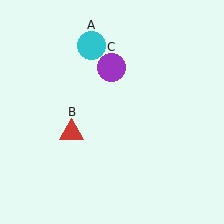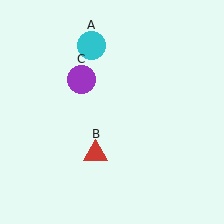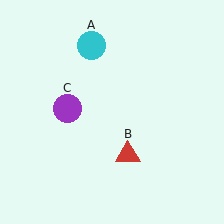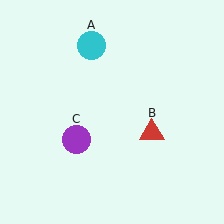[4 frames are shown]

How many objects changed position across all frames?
2 objects changed position: red triangle (object B), purple circle (object C).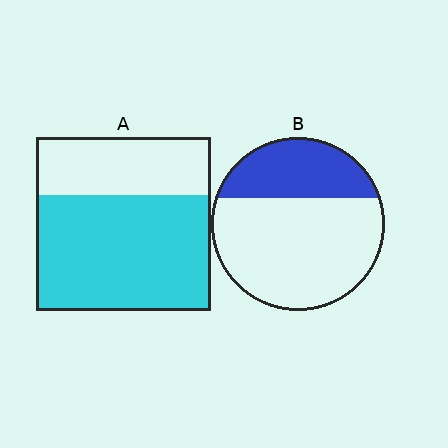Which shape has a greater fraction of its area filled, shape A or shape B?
Shape A.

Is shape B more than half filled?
No.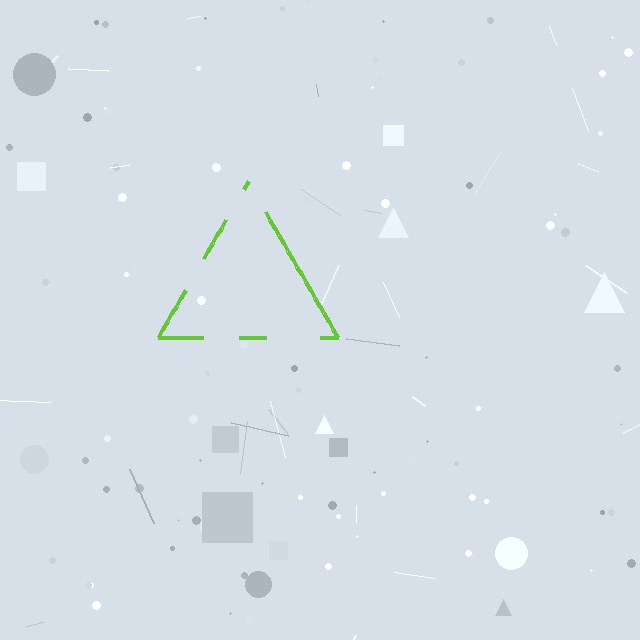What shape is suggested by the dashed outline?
The dashed outline suggests a triangle.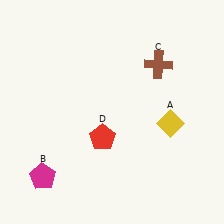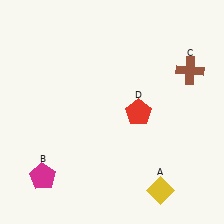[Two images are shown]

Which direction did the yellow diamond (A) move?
The yellow diamond (A) moved down.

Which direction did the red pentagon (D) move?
The red pentagon (D) moved right.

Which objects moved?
The objects that moved are: the yellow diamond (A), the brown cross (C), the red pentagon (D).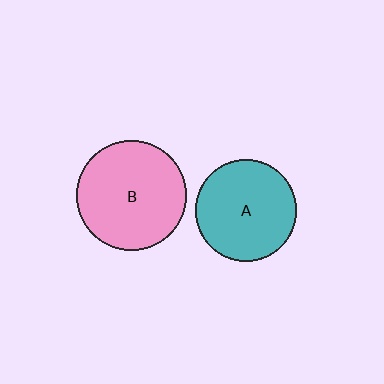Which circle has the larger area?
Circle B (pink).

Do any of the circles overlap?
No, none of the circles overlap.